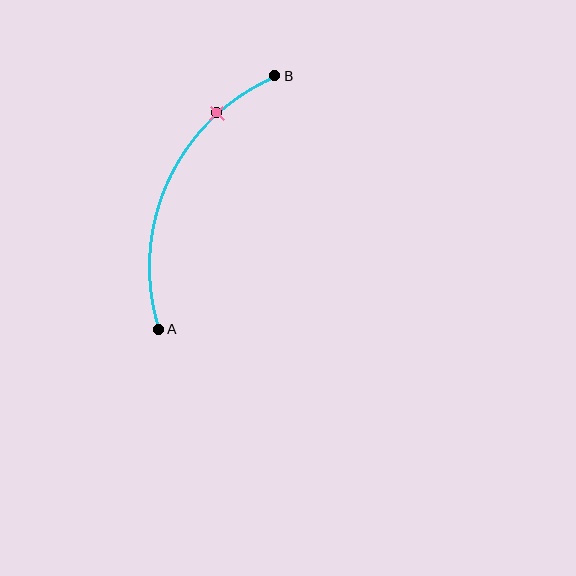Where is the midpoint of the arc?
The arc midpoint is the point on the curve farthest from the straight line joining A and B. It sits to the left of that line.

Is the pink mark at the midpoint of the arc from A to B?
No. The pink mark lies on the arc but is closer to endpoint B. The arc midpoint would be at the point on the curve equidistant along the arc from both A and B.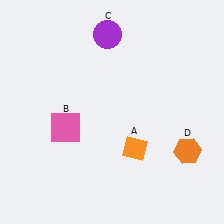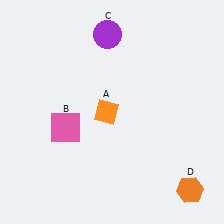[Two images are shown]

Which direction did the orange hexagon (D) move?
The orange hexagon (D) moved down.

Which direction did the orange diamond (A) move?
The orange diamond (A) moved up.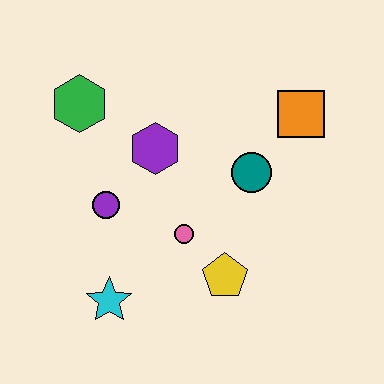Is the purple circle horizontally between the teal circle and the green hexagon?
Yes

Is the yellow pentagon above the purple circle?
No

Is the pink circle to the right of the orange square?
No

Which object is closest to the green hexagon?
The purple hexagon is closest to the green hexagon.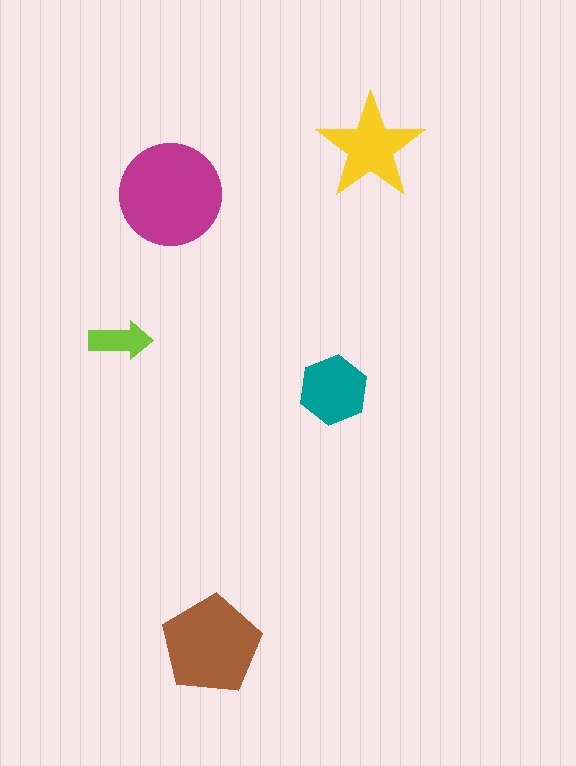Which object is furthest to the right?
The yellow star is rightmost.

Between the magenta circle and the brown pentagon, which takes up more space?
The magenta circle.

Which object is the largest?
The magenta circle.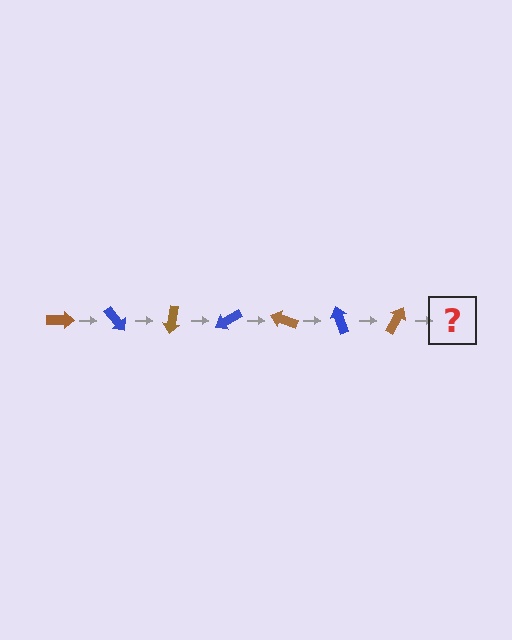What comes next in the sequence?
The next element should be a blue arrow, rotated 350 degrees from the start.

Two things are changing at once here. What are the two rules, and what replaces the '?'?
The two rules are that it rotates 50 degrees each step and the color cycles through brown and blue. The '?' should be a blue arrow, rotated 350 degrees from the start.